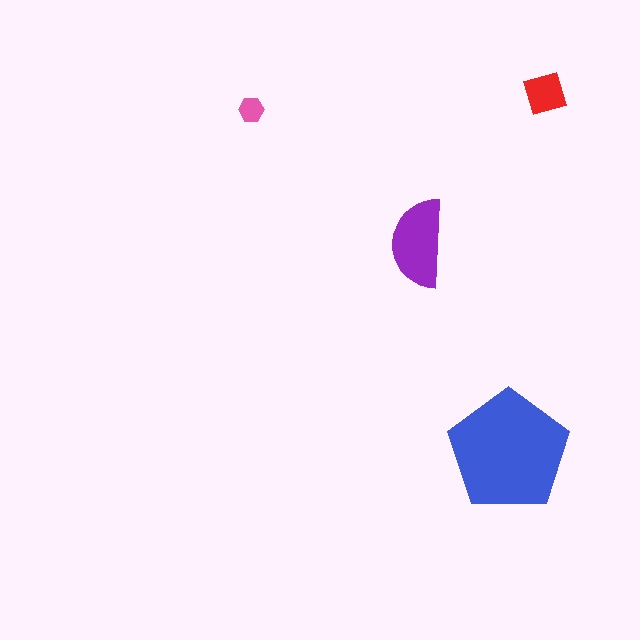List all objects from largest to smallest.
The blue pentagon, the purple semicircle, the red square, the pink hexagon.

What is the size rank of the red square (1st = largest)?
3rd.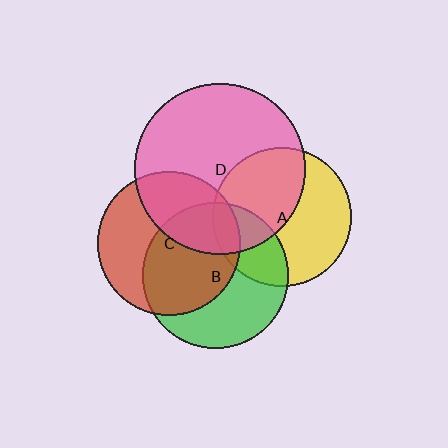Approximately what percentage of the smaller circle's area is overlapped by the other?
Approximately 25%.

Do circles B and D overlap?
Yes.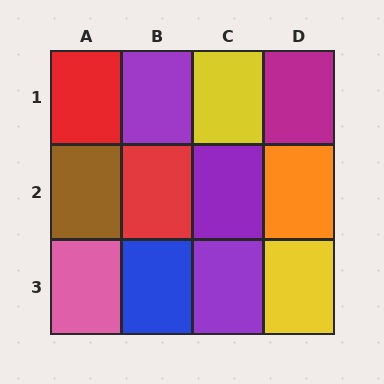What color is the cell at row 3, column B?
Blue.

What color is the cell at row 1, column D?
Magenta.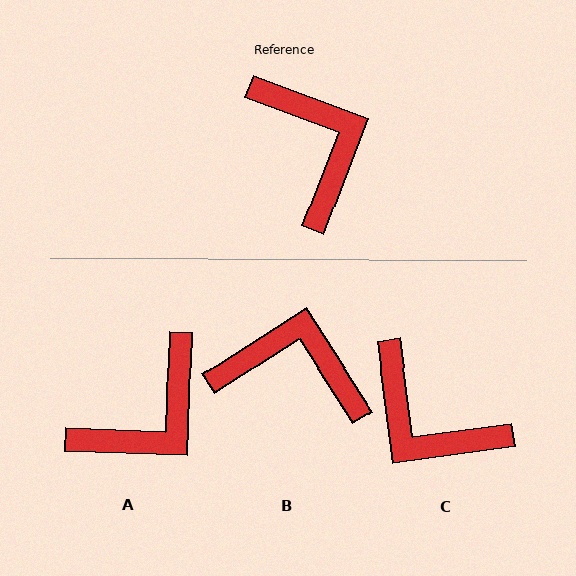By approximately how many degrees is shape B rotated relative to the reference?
Approximately 54 degrees counter-clockwise.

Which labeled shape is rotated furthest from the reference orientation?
C, about 151 degrees away.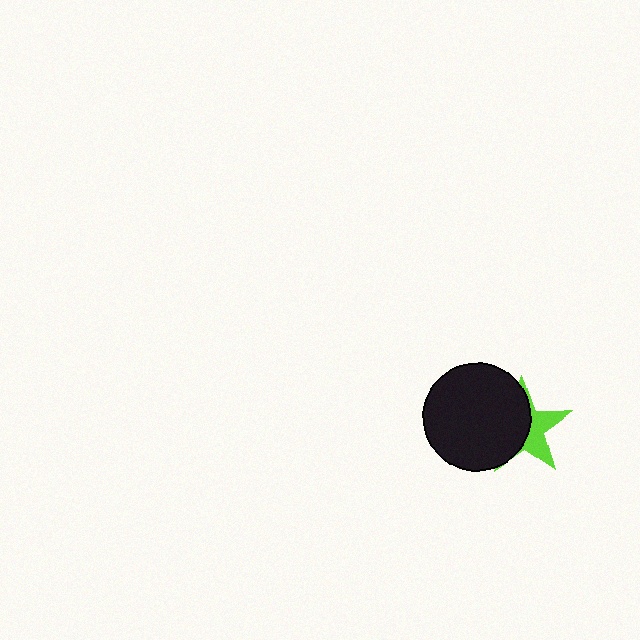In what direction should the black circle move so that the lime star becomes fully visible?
The black circle should move left. That is the shortest direction to clear the overlap and leave the lime star fully visible.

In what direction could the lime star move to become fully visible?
The lime star could move right. That would shift it out from behind the black circle entirely.